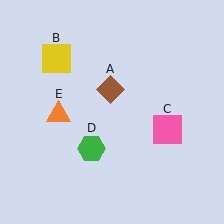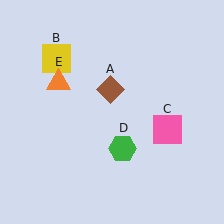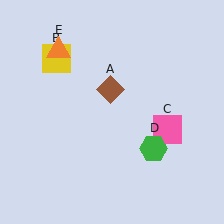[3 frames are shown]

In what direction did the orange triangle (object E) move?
The orange triangle (object E) moved up.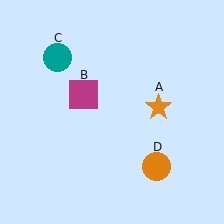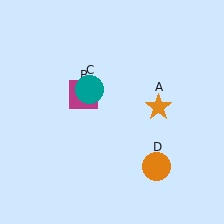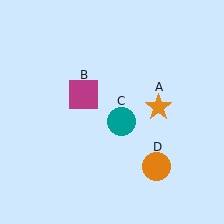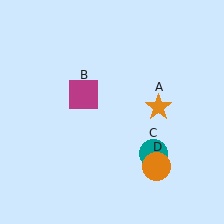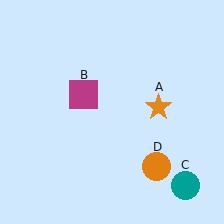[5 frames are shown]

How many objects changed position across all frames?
1 object changed position: teal circle (object C).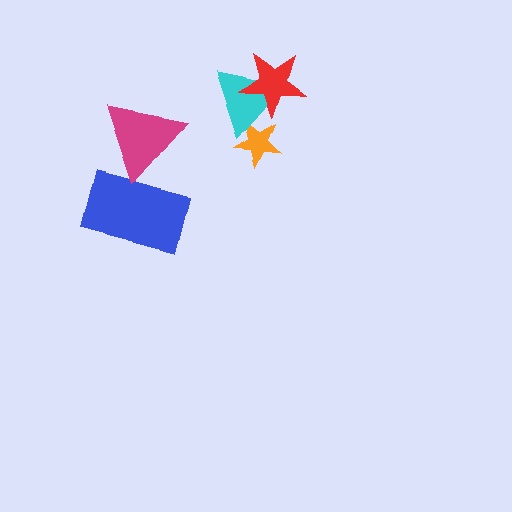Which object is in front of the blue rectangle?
The magenta triangle is in front of the blue rectangle.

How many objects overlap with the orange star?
1 object overlaps with the orange star.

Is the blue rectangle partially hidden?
Yes, it is partially covered by another shape.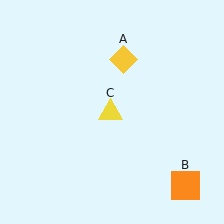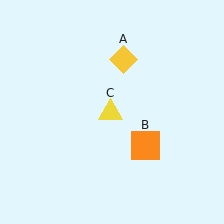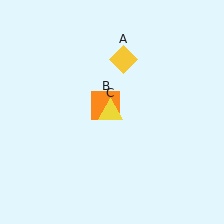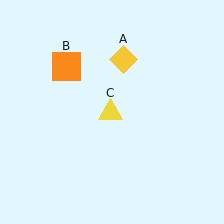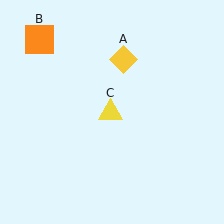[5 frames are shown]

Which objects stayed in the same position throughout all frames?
Yellow diamond (object A) and yellow triangle (object C) remained stationary.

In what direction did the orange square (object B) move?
The orange square (object B) moved up and to the left.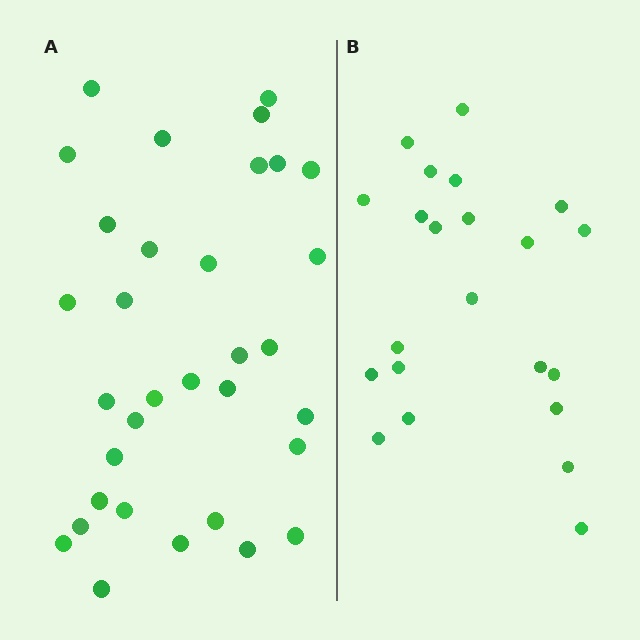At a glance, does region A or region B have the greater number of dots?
Region A (the left region) has more dots.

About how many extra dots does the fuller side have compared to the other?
Region A has roughly 12 or so more dots than region B.